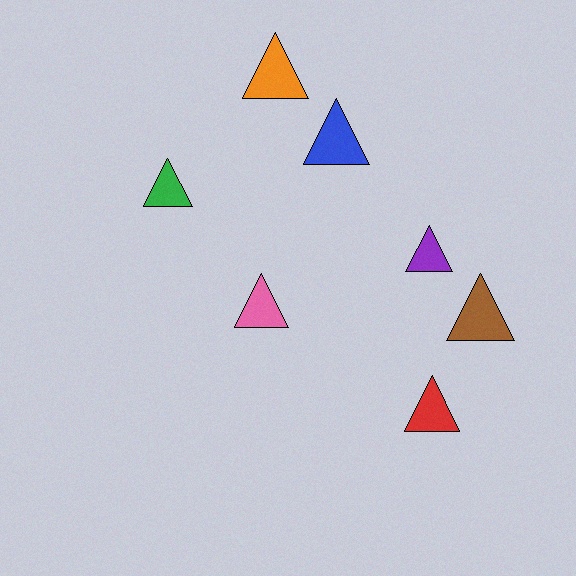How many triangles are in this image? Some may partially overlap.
There are 7 triangles.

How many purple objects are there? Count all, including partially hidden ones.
There is 1 purple object.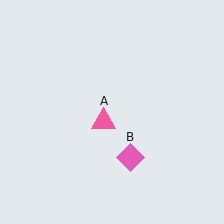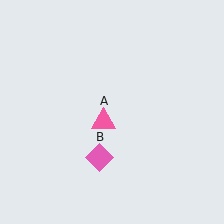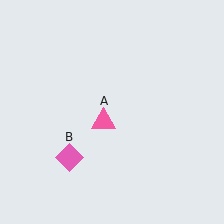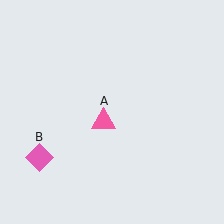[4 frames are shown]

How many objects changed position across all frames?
1 object changed position: pink diamond (object B).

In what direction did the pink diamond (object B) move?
The pink diamond (object B) moved left.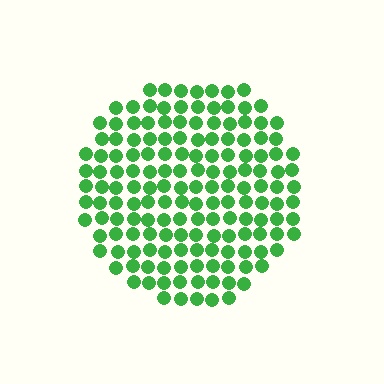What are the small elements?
The small elements are circles.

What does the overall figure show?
The overall figure shows a circle.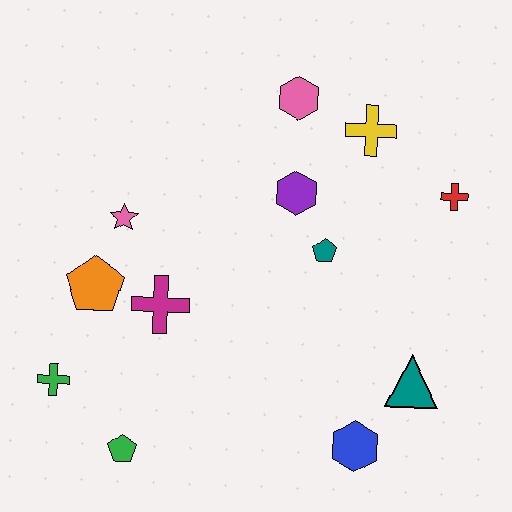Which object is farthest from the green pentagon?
The red cross is farthest from the green pentagon.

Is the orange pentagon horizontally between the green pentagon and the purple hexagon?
No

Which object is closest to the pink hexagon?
The yellow cross is closest to the pink hexagon.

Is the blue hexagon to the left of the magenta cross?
No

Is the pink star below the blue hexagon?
No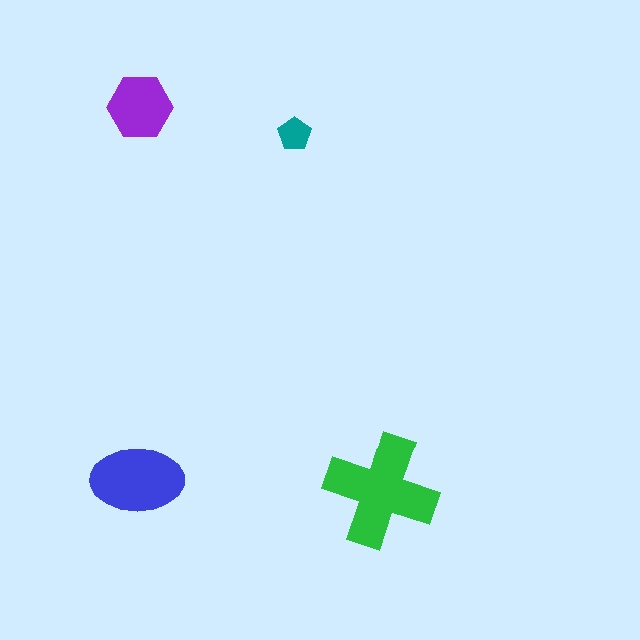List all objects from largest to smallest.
The green cross, the blue ellipse, the purple hexagon, the teal pentagon.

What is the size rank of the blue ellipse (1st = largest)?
2nd.